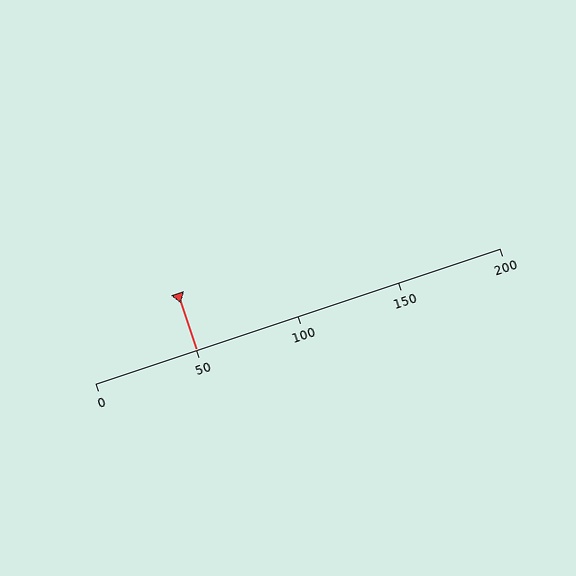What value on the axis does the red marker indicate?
The marker indicates approximately 50.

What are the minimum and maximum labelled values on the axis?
The axis runs from 0 to 200.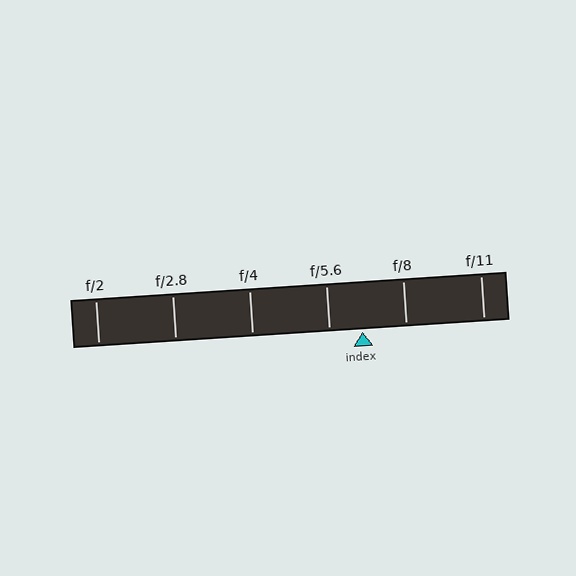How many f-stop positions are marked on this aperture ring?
There are 6 f-stop positions marked.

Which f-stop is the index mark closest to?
The index mark is closest to f/5.6.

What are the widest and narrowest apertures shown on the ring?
The widest aperture shown is f/2 and the narrowest is f/11.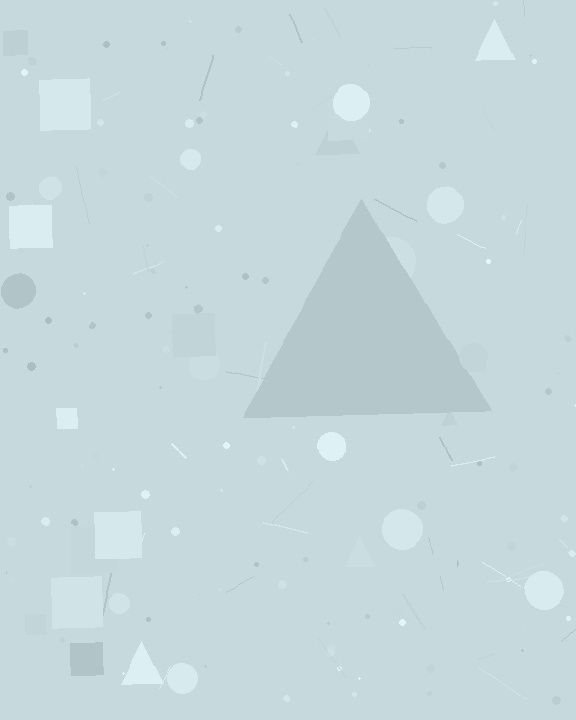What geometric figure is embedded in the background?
A triangle is embedded in the background.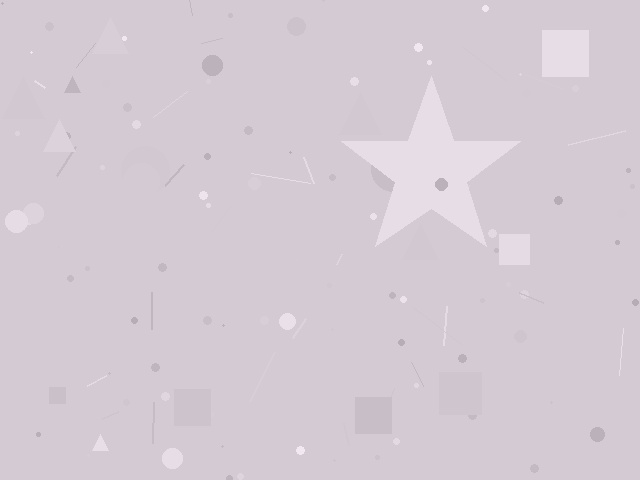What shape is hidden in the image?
A star is hidden in the image.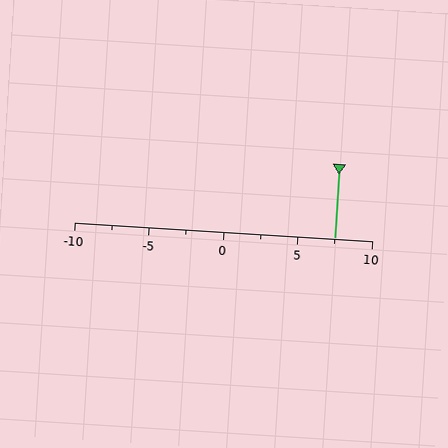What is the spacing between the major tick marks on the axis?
The major ticks are spaced 5 apart.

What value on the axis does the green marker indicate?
The marker indicates approximately 7.5.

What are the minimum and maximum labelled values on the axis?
The axis runs from -10 to 10.